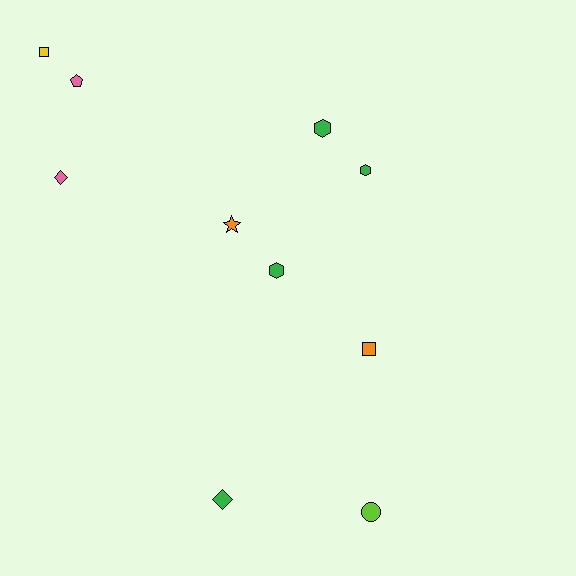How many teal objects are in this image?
There are no teal objects.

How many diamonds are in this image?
There are 2 diamonds.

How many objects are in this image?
There are 10 objects.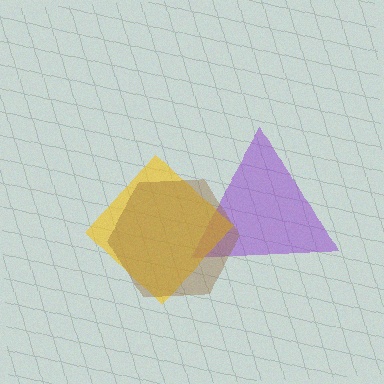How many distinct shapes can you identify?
There are 3 distinct shapes: a purple triangle, a yellow diamond, a brown hexagon.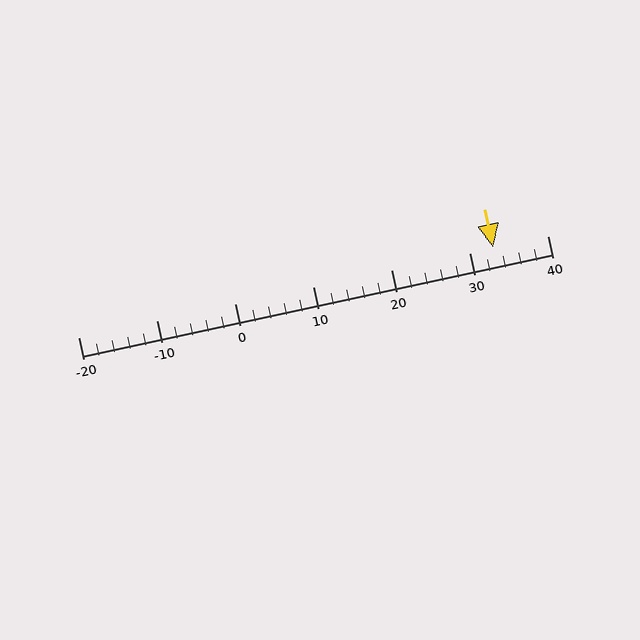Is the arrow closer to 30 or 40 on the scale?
The arrow is closer to 30.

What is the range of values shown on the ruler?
The ruler shows values from -20 to 40.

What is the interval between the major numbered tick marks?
The major tick marks are spaced 10 units apart.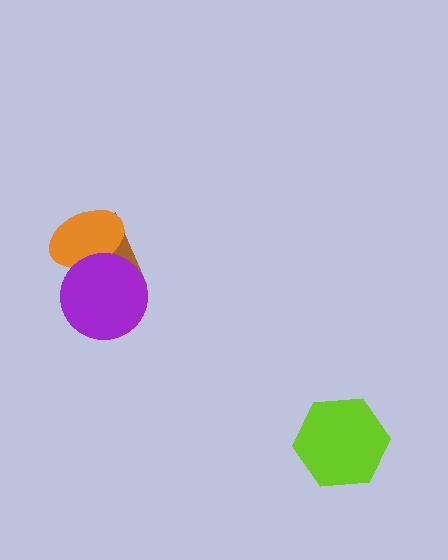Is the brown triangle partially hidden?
Yes, it is partially covered by another shape.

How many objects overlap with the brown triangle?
2 objects overlap with the brown triangle.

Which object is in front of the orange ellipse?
The purple circle is in front of the orange ellipse.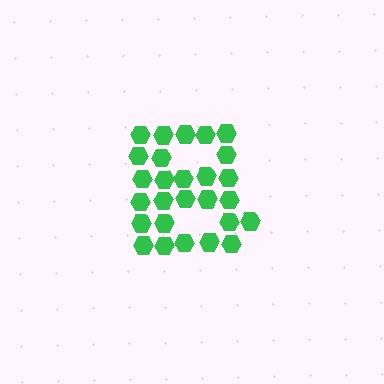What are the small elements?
The small elements are hexagons.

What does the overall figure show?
The overall figure shows the letter B.